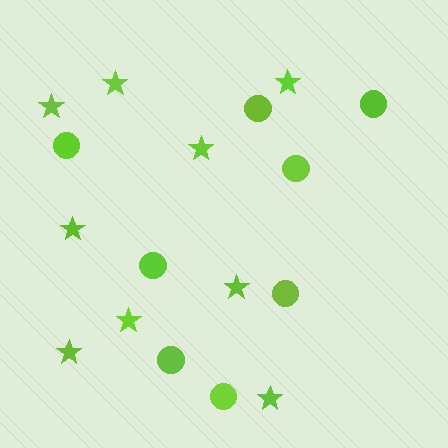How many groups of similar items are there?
There are 2 groups: one group of circles (8) and one group of stars (9).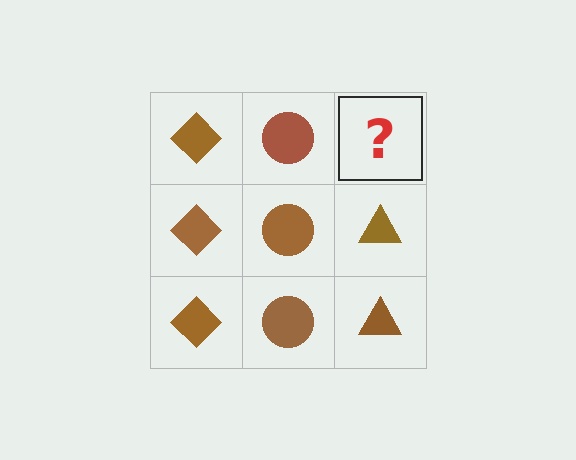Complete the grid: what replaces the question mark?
The question mark should be replaced with a brown triangle.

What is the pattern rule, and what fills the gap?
The rule is that each column has a consistent shape. The gap should be filled with a brown triangle.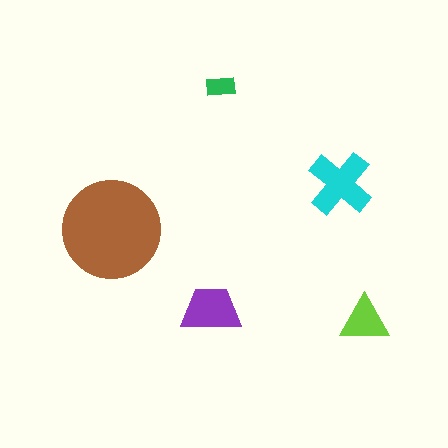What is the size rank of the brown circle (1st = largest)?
1st.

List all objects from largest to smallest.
The brown circle, the cyan cross, the purple trapezoid, the lime triangle, the green rectangle.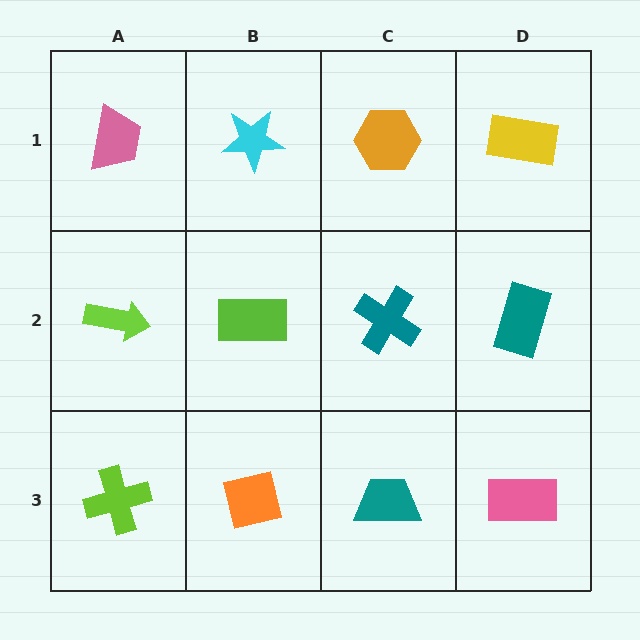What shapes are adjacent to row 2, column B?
A cyan star (row 1, column B), an orange square (row 3, column B), a lime arrow (row 2, column A), a teal cross (row 2, column C).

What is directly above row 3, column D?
A teal rectangle.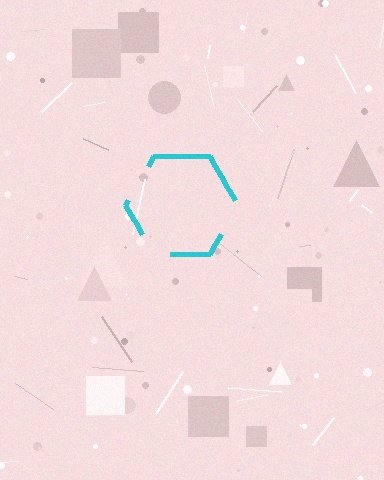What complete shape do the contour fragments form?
The contour fragments form a hexagon.